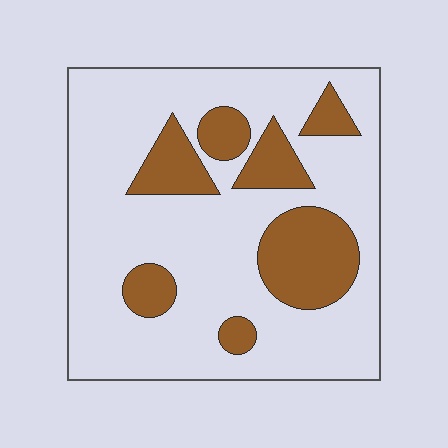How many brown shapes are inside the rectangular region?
7.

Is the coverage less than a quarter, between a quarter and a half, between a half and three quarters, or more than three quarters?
Less than a quarter.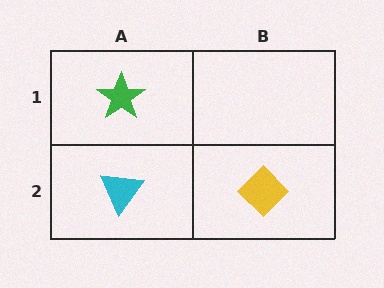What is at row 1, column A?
A green star.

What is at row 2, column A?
A cyan triangle.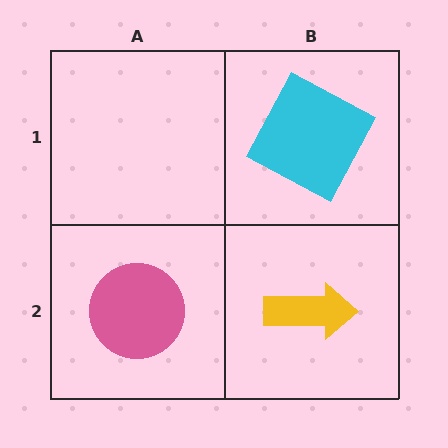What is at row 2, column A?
A pink circle.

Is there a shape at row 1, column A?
No, that cell is empty.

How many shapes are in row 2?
2 shapes.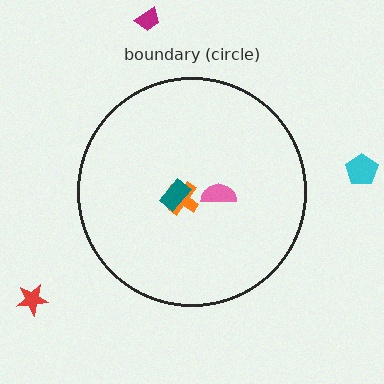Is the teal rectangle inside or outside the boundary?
Inside.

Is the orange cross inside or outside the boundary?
Inside.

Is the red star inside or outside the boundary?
Outside.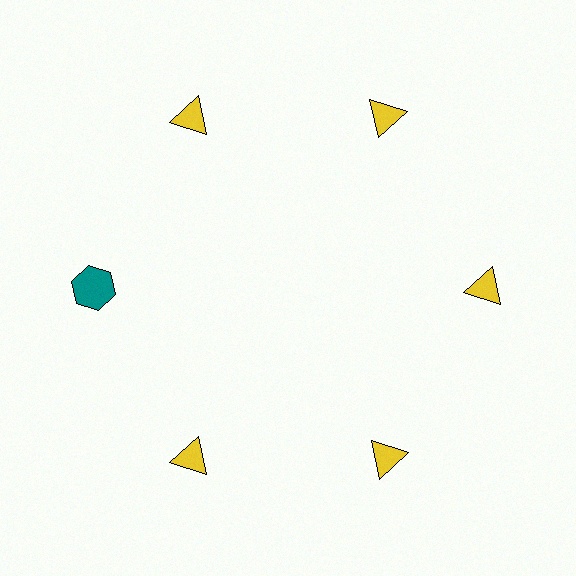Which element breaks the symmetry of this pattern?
The teal hexagon at roughly the 9 o'clock position breaks the symmetry. All other shapes are yellow triangles.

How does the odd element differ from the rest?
It differs in both color (teal instead of yellow) and shape (hexagon instead of triangle).